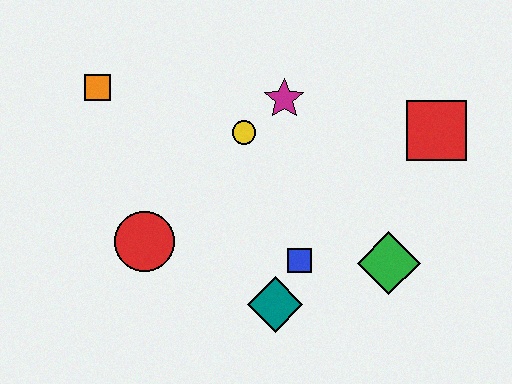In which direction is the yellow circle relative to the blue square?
The yellow circle is above the blue square.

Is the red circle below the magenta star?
Yes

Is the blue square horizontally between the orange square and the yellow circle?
No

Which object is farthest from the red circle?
The red square is farthest from the red circle.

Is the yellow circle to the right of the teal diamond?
No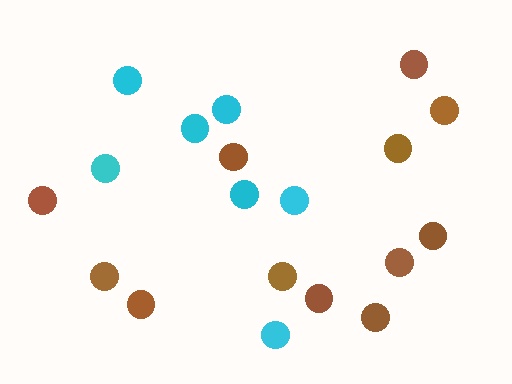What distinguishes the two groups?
There are 2 groups: one group of cyan circles (7) and one group of brown circles (12).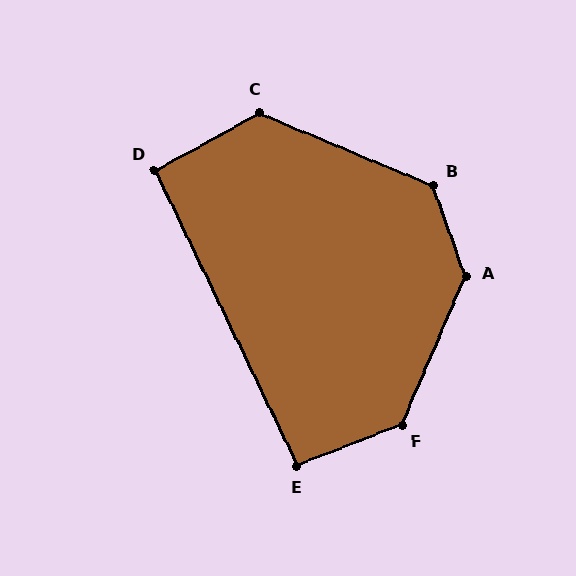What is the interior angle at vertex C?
Approximately 128 degrees (obtuse).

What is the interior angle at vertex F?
Approximately 134 degrees (obtuse).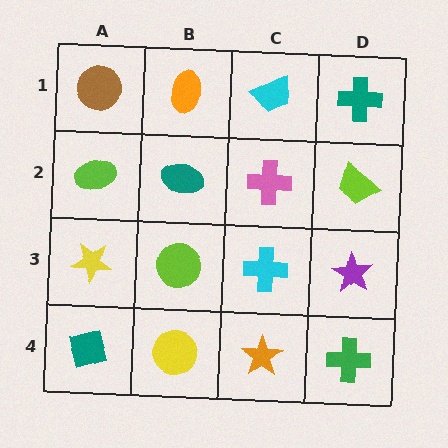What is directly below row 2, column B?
A lime circle.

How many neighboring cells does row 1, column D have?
2.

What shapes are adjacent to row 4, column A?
A yellow star (row 3, column A), a yellow circle (row 4, column B).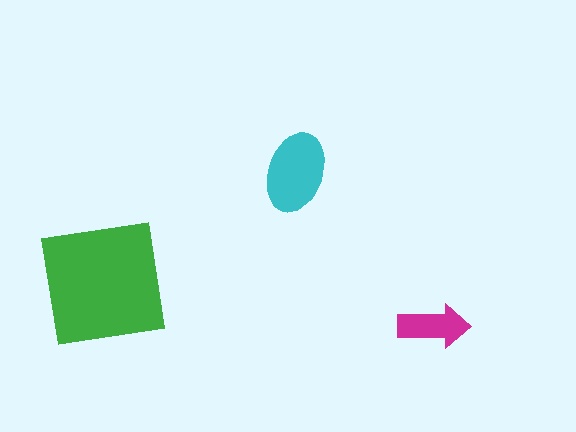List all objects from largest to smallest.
The green square, the cyan ellipse, the magenta arrow.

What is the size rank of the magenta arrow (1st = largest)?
3rd.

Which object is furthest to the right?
The magenta arrow is rightmost.